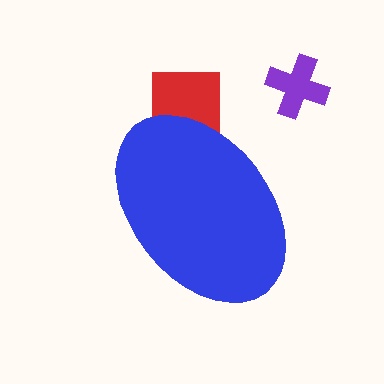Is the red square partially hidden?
Yes, the red square is partially hidden behind the blue ellipse.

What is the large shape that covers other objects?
A blue ellipse.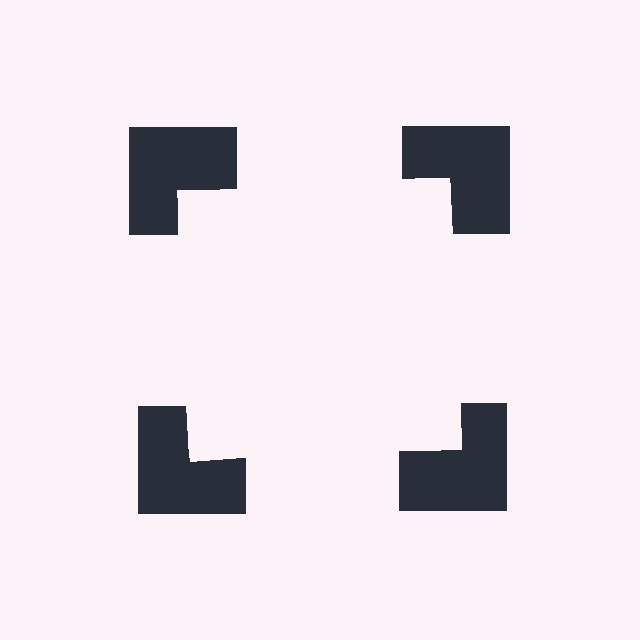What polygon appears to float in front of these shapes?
An illusory square — its edges are inferred from the aligned wedge cuts in the notched squares, not physically drawn.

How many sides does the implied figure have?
4 sides.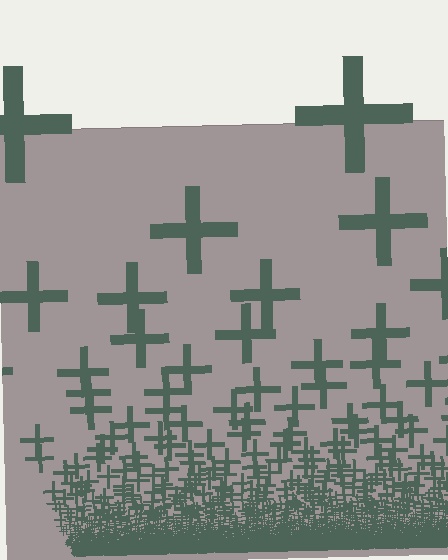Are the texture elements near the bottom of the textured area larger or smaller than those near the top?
Smaller. The gradient is inverted — elements near the bottom are smaller and denser.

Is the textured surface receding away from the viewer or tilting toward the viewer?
The surface appears to tilt toward the viewer. Texture elements get larger and sparser toward the top.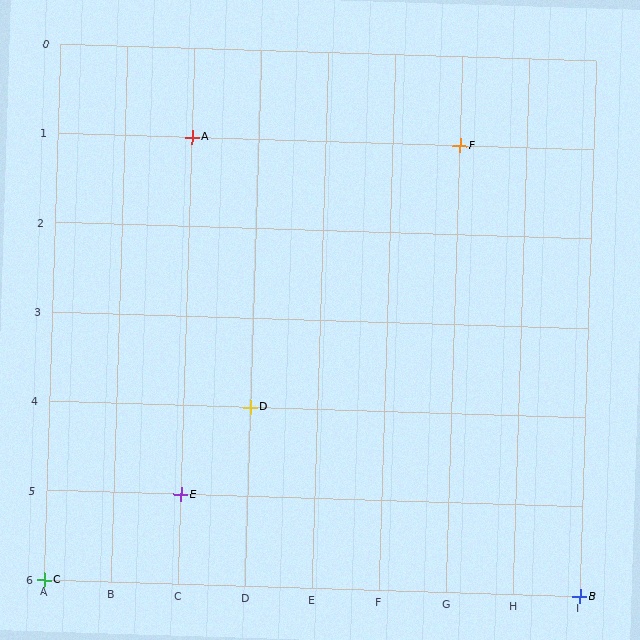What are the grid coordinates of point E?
Point E is at grid coordinates (C, 5).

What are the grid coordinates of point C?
Point C is at grid coordinates (A, 6).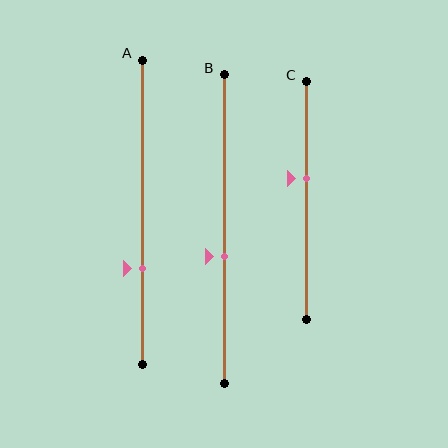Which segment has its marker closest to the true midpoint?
Segment B has its marker closest to the true midpoint.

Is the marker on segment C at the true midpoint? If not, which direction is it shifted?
No, the marker on segment C is shifted upward by about 9% of the segment length.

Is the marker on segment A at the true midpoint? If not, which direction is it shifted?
No, the marker on segment A is shifted downward by about 19% of the segment length.